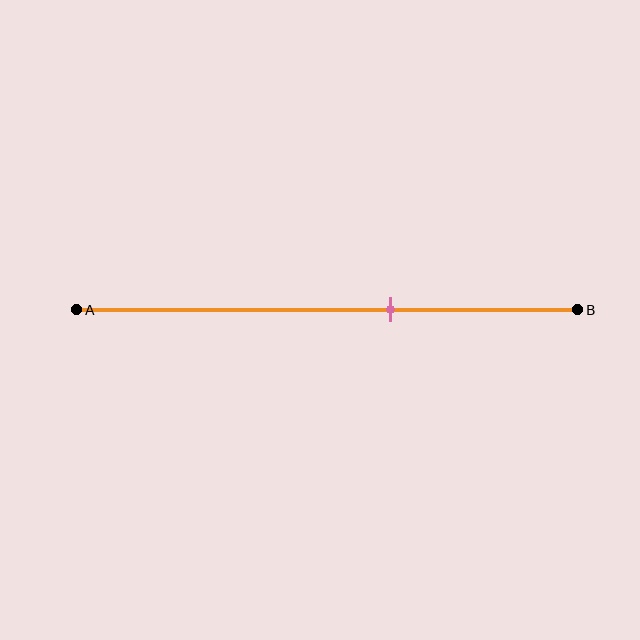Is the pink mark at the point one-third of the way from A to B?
No, the mark is at about 65% from A, not at the 33% one-third point.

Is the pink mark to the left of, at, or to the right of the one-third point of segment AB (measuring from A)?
The pink mark is to the right of the one-third point of segment AB.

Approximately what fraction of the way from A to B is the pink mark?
The pink mark is approximately 65% of the way from A to B.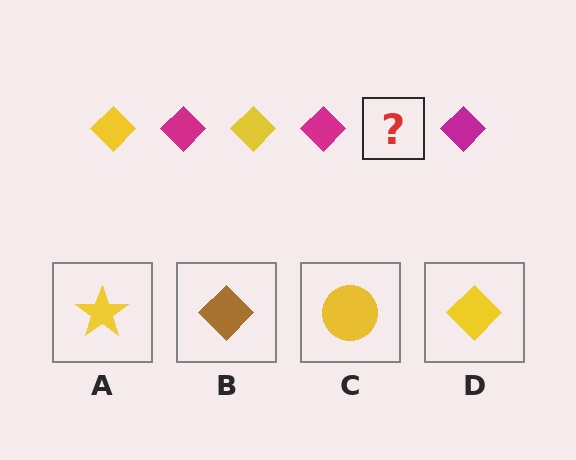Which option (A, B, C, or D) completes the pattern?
D.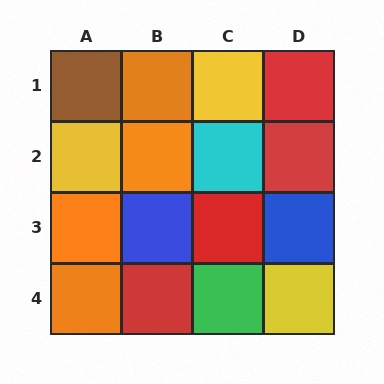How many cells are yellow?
3 cells are yellow.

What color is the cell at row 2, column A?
Yellow.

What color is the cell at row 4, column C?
Green.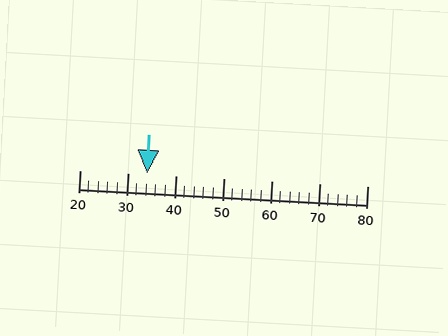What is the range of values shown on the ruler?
The ruler shows values from 20 to 80.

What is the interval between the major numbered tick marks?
The major tick marks are spaced 10 units apart.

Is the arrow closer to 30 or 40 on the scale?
The arrow is closer to 30.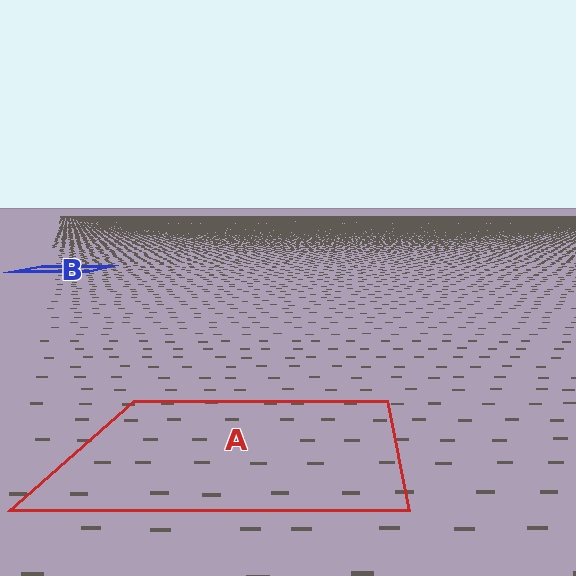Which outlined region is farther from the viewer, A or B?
Region B is farther from the viewer — the texture elements inside it appear smaller and more densely packed.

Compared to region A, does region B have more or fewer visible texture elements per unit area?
Region B has more texture elements per unit area — they are packed more densely because it is farther away.